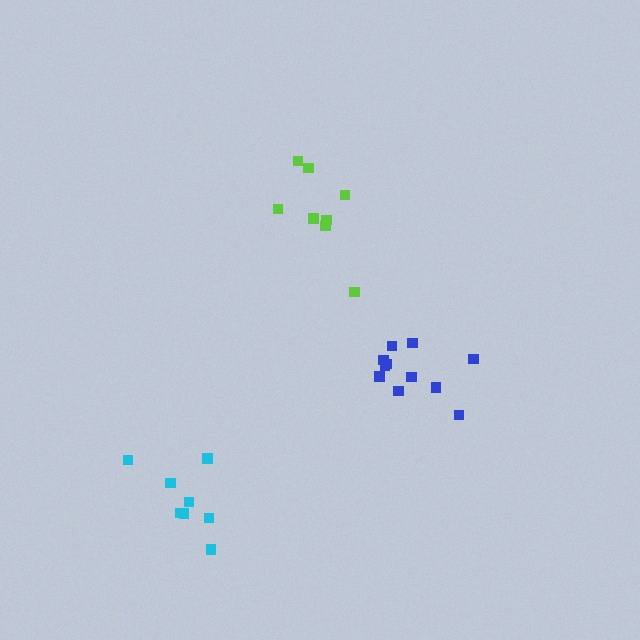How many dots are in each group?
Group 1: 8 dots, Group 2: 11 dots, Group 3: 9 dots (28 total).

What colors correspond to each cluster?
The clusters are colored: lime, blue, cyan.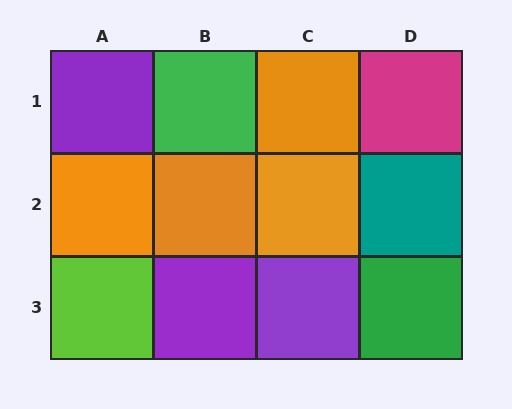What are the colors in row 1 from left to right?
Purple, green, orange, magenta.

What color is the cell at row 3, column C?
Purple.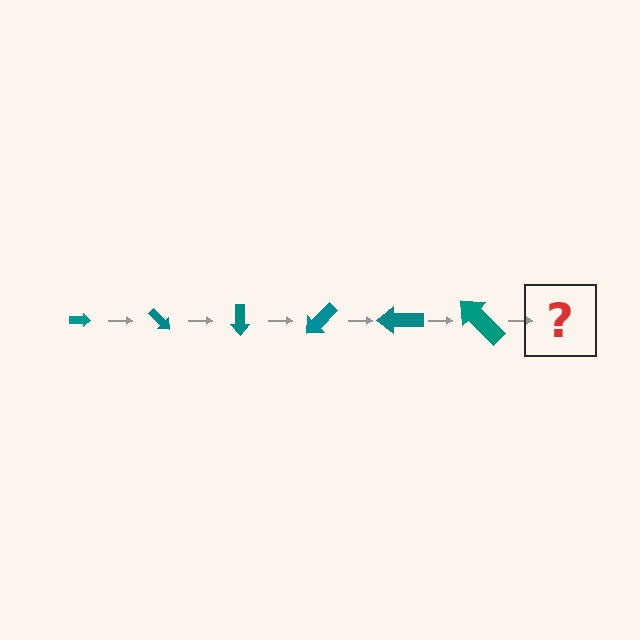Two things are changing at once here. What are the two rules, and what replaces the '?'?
The two rules are that the arrow grows larger each step and it rotates 45 degrees each step. The '?' should be an arrow, larger than the previous one and rotated 270 degrees from the start.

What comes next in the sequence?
The next element should be an arrow, larger than the previous one and rotated 270 degrees from the start.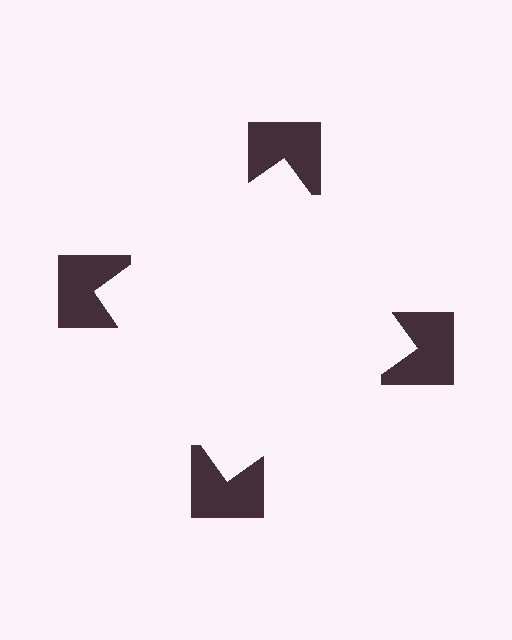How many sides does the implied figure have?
4 sides.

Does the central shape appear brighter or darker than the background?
It typically appears slightly brighter than the background, even though no actual brightness change is drawn.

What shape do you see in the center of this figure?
An illusory square — its edges are inferred from the aligned wedge cuts in the notched squares, not physically drawn.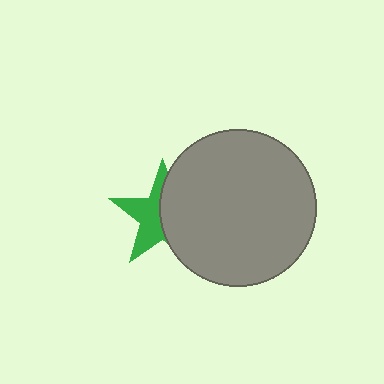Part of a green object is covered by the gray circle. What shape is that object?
It is a star.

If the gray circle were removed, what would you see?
You would see the complete green star.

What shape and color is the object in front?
The object in front is a gray circle.